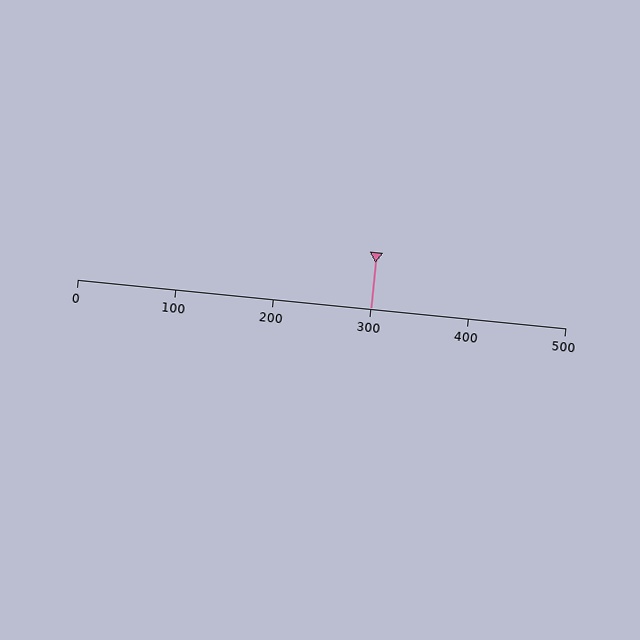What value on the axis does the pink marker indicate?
The marker indicates approximately 300.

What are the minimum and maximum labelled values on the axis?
The axis runs from 0 to 500.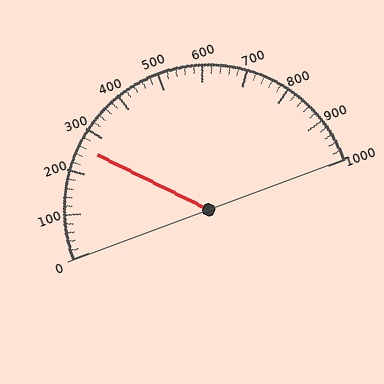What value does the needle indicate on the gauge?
The needle indicates approximately 260.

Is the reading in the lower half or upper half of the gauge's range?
The reading is in the lower half of the range (0 to 1000).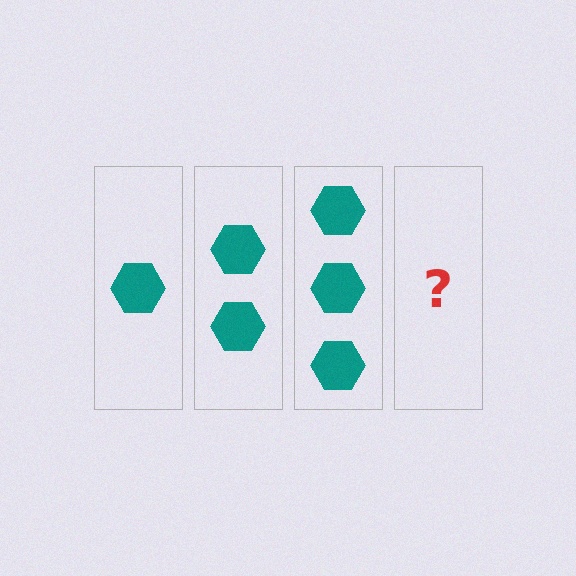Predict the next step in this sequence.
The next step is 4 hexagons.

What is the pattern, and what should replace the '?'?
The pattern is that each step adds one more hexagon. The '?' should be 4 hexagons.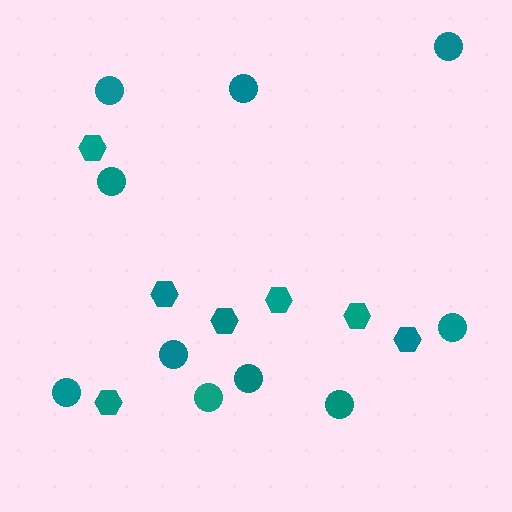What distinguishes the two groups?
There are 2 groups: one group of hexagons (7) and one group of circles (10).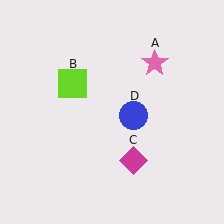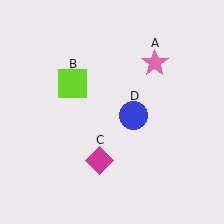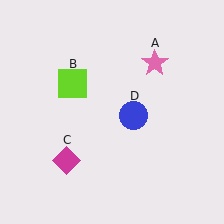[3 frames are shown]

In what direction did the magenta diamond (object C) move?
The magenta diamond (object C) moved left.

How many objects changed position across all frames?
1 object changed position: magenta diamond (object C).